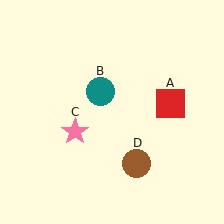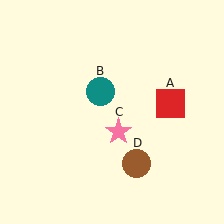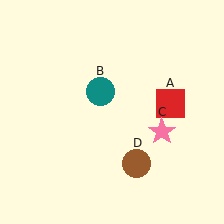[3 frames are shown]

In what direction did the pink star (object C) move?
The pink star (object C) moved right.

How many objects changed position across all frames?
1 object changed position: pink star (object C).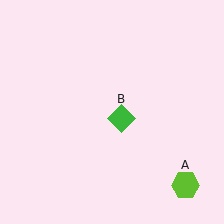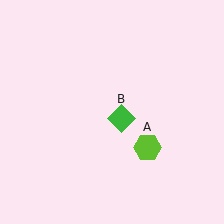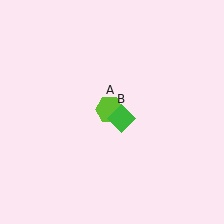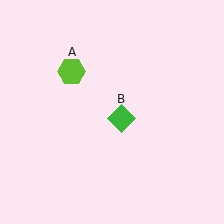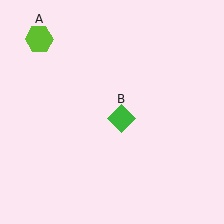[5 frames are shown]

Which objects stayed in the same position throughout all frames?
Green diamond (object B) remained stationary.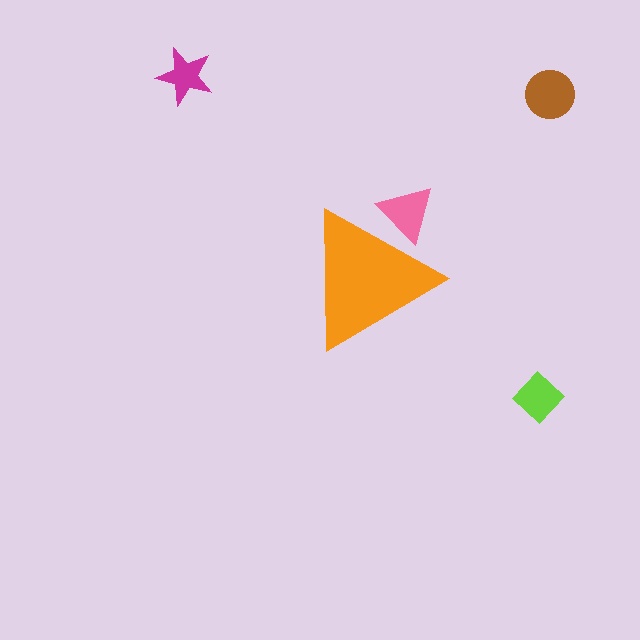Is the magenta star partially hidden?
No, the magenta star is fully visible.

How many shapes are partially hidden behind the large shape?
1 shape is partially hidden.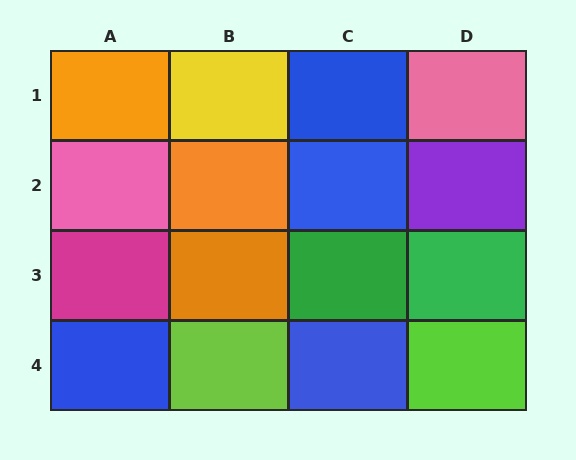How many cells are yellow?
1 cell is yellow.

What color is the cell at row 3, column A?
Magenta.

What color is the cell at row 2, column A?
Pink.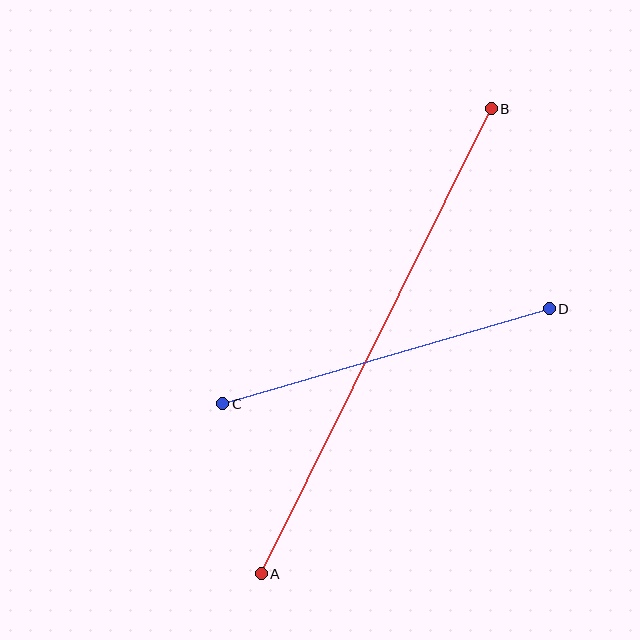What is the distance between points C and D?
The distance is approximately 340 pixels.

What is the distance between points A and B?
The distance is approximately 519 pixels.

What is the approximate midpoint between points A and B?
The midpoint is at approximately (376, 341) pixels.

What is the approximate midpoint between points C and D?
The midpoint is at approximately (386, 356) pixels.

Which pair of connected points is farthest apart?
Points A and B are farthest apart.